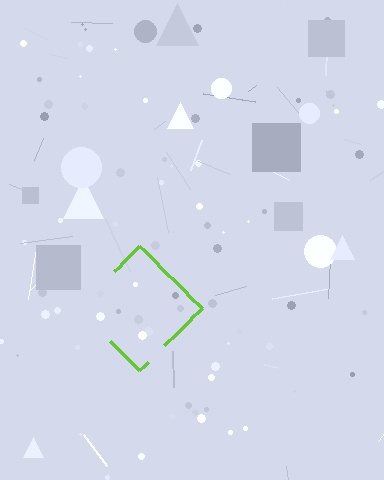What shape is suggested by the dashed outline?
The dashed outline suggests a diamond.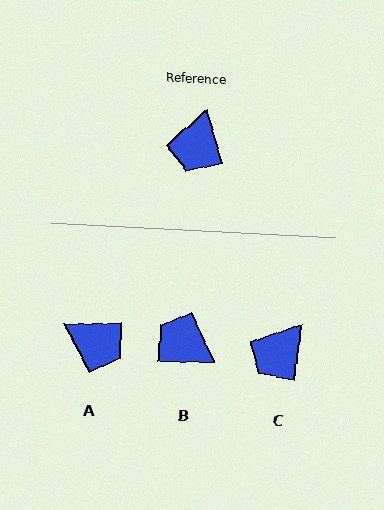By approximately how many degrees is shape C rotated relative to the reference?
Approximately 23 degrees clockwise.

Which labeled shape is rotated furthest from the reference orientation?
B, about 106 degrees away.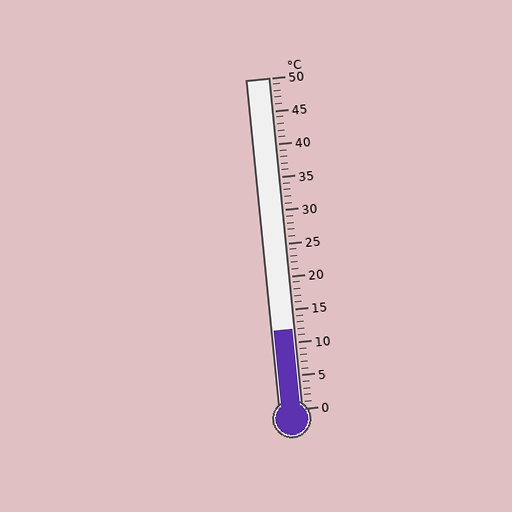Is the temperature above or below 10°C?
The temperature is above 10°C.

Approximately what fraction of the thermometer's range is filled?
The thermometer is filled to approximately 25% of its range.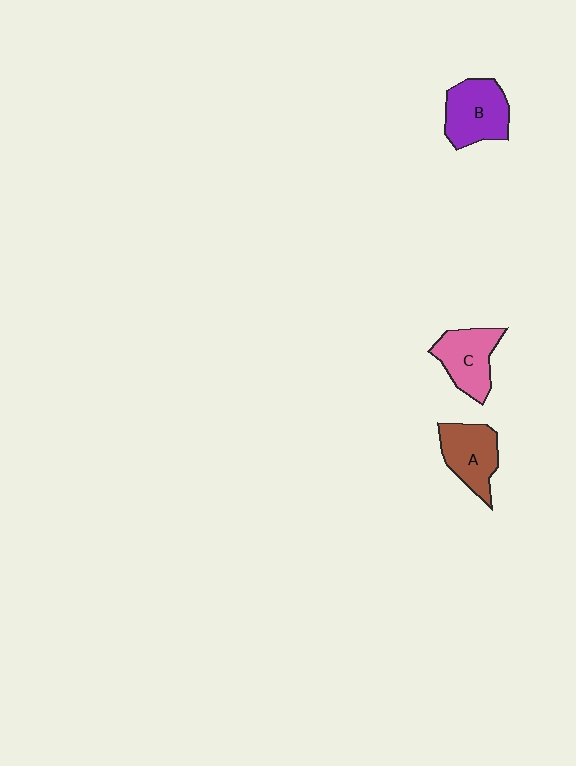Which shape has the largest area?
Shape B (purple).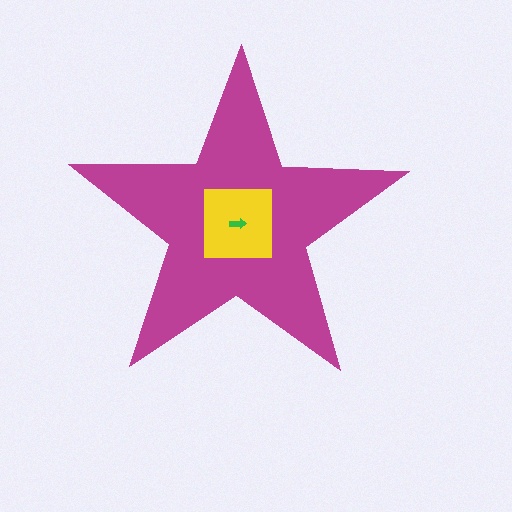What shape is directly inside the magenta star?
The yellow square.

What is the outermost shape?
The magenta star.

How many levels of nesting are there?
3.